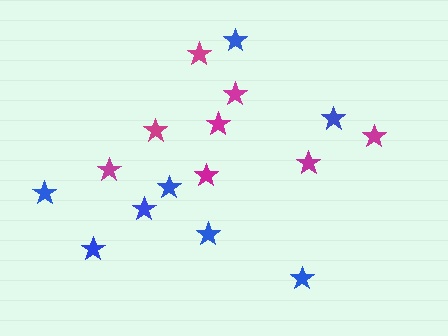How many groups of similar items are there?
There are 2 groups: one group of magenta stars (8) and one group of blue stars (8).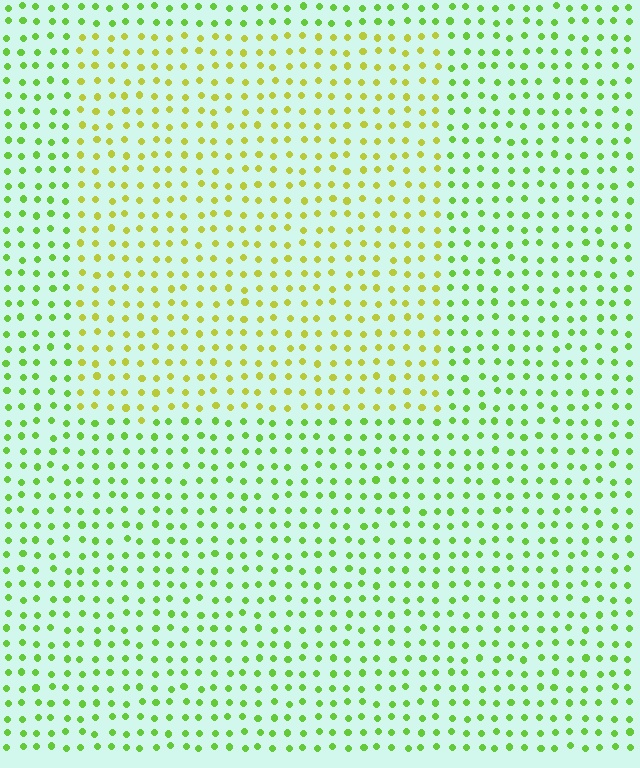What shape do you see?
I see a rectangle.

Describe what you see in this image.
The image is filled with small lime elements in a uniform arrangement. A rectangle-shaped region is visible where the elements are tinted to a slightly different hue, forming a subtle color boundary.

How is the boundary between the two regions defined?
The boundary is defined purely by a slight shift in hue (about 35 degrees). Spacing, size, and orientation are identical on both sides.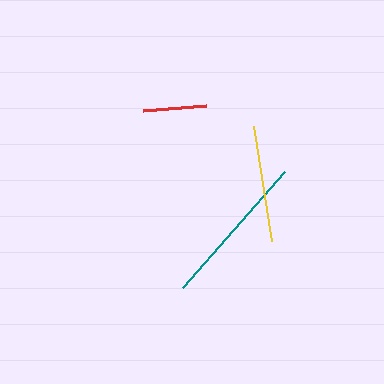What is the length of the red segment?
The red segment is approximately 63 pixels long.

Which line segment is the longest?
The teal line is the longest at approximately 155 pixels.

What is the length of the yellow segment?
The yellow segment is approximately 117 pixels long.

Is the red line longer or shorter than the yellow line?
The yellow line is longer than the red line.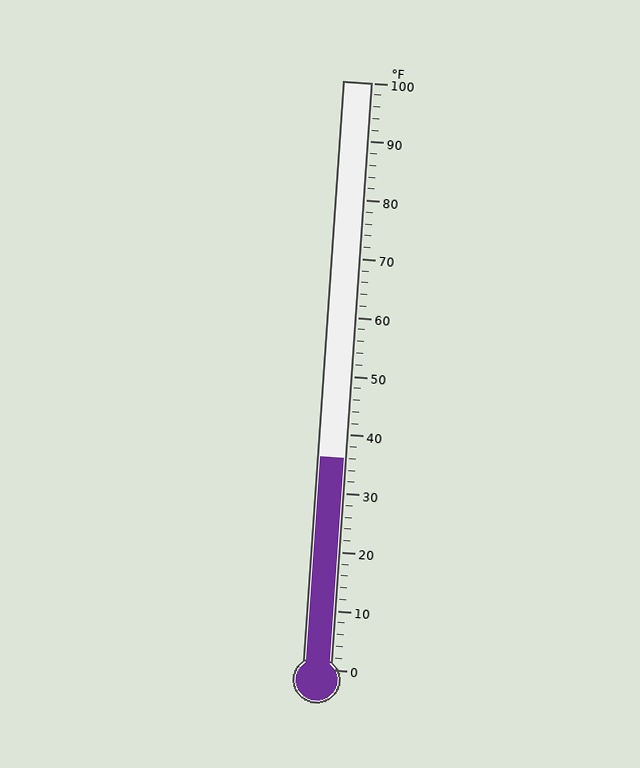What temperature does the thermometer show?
The thermometer shows approximately 36°F.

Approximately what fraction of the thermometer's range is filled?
The thermometer is filled to approximately 35% of its range.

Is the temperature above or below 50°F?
The temperature is below 50°F.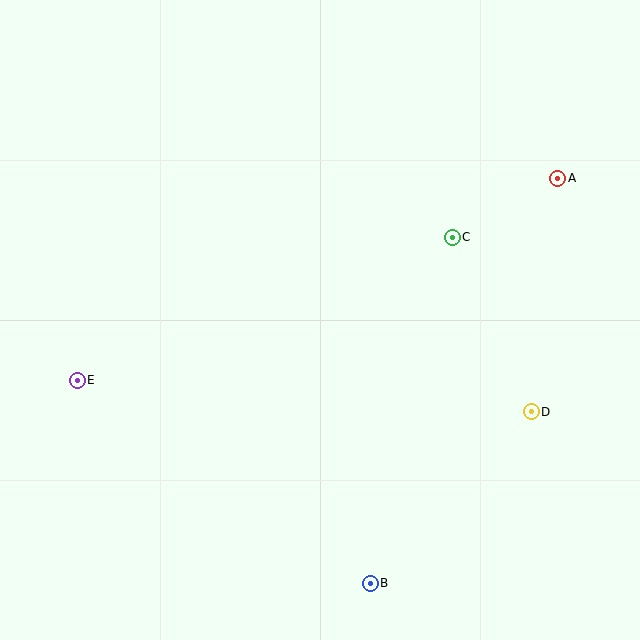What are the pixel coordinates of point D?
Point D is at (531, 412).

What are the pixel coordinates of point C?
Point C is at (452, 237).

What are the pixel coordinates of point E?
Point E is at (77, 380).